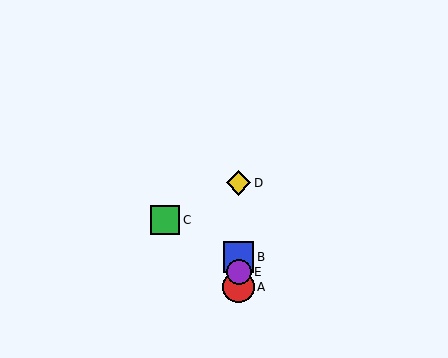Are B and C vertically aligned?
No, B is at x≈239 and C is at x≈165.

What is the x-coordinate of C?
Object C is at x≈165.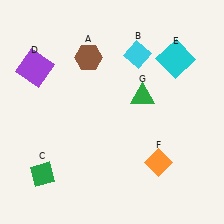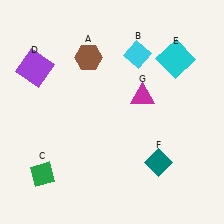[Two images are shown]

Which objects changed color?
F changed from orange to teal. G changed from green to magenta.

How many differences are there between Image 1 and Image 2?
There are 2 differences between the two images.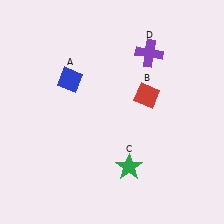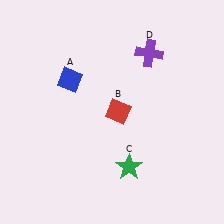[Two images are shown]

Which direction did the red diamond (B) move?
The red diamond (B) moved left.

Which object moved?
The red diamond (B) moved left.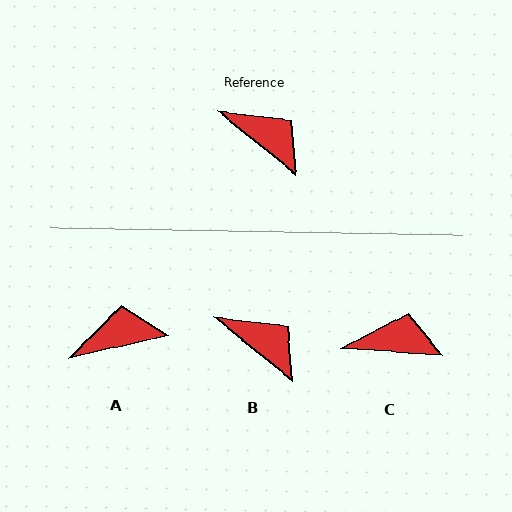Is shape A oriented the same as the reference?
No, it is off by about 52 degrees.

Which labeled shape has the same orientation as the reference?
B.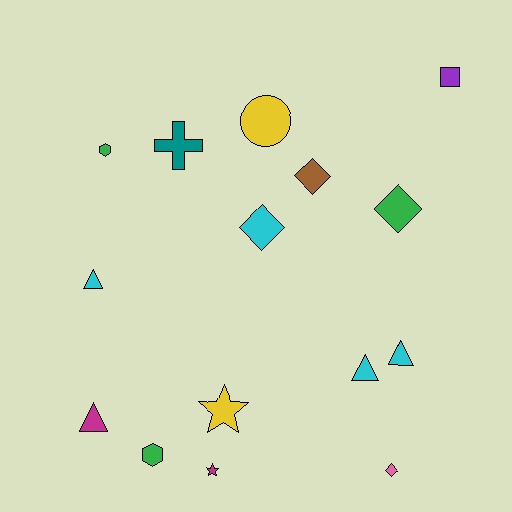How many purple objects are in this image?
There is 1 purple object.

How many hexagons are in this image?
There are 2 hexagons.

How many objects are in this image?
There are 15 objects.